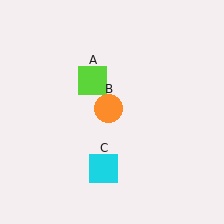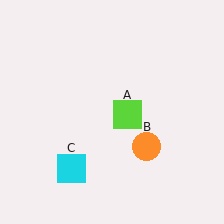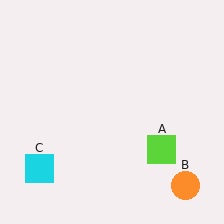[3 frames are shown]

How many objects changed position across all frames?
3 objects changed position: lime square (object A), orange circle (object B), cyan square (object C).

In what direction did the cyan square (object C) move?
The cyan square (object C) moved left.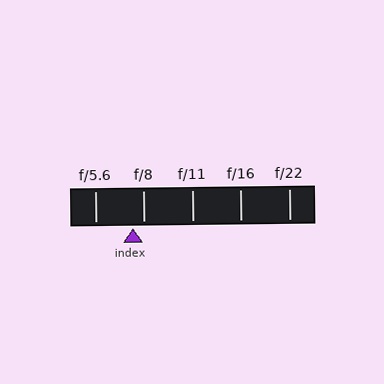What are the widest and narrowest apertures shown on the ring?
The widest aperture shown is f/5.6 and the narrowest is f/22.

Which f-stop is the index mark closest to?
The index mark is closest to f/8.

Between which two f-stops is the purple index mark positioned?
The index mark is between f/5.6 and f/8.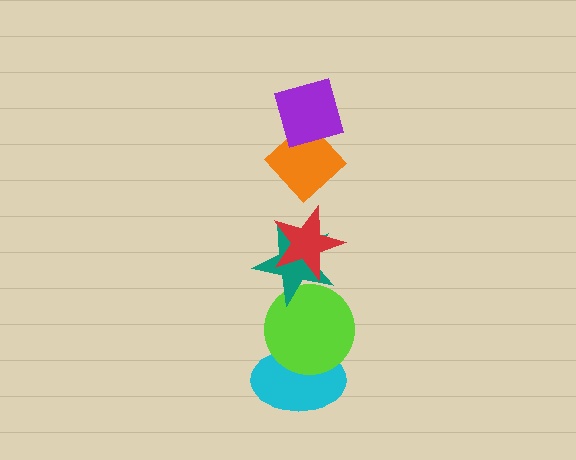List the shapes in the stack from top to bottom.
From top to bottom: the purple diamond, the orange diamond, the red star, the teal star, the lime circle, the cyan ellipse.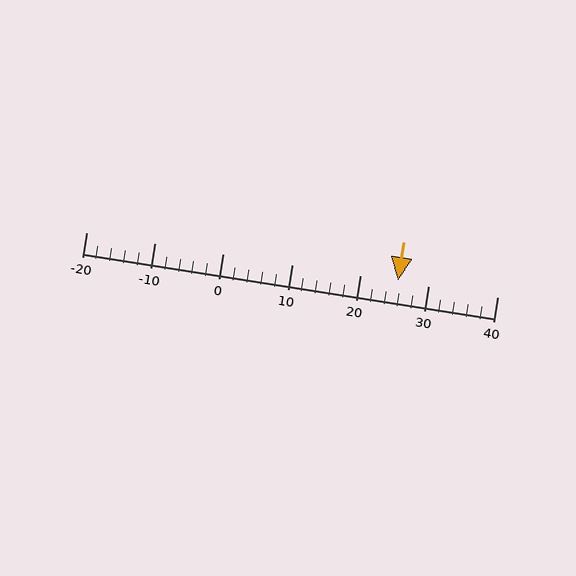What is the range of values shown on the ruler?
The ruler shows values from -20 to 40.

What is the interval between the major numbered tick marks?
The major tick marks are spaced 10 units apart.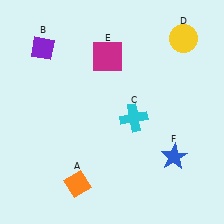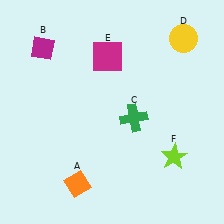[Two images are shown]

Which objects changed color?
B changed from purple to magenta. C changed from cyan to green. F changed from blue to lime.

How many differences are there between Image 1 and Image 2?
There are 3 differences between the two images.